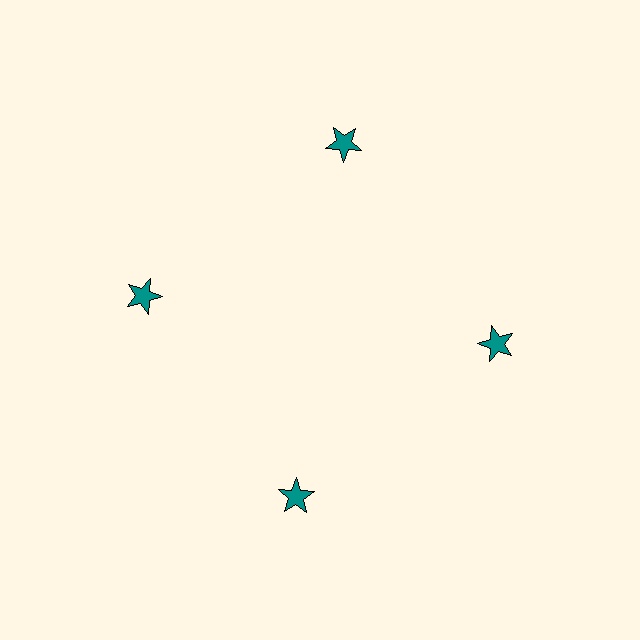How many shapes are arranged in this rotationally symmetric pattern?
There are 4 shapes, arranged in 4 groups of 1.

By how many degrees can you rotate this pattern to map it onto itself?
The pattern maps onto itself every 90 degrees of rotation.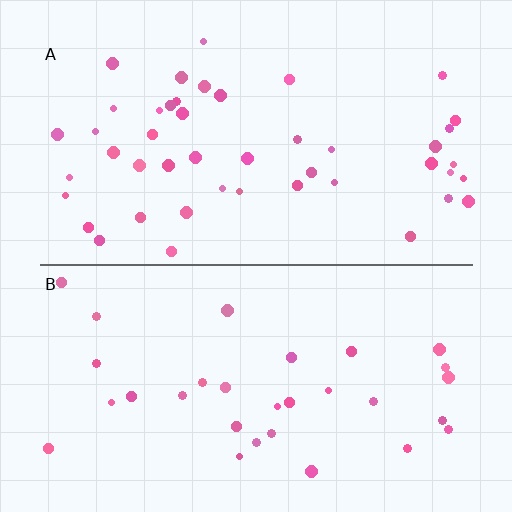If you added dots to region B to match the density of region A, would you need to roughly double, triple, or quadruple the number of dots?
Approximately double.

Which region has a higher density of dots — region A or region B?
A (the top).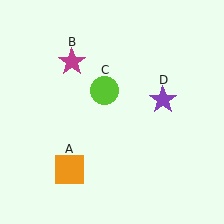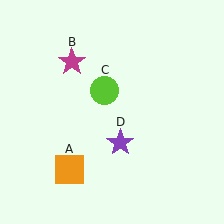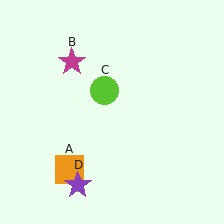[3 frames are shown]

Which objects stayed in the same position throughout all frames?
Orange square (object A) and magenta star (object B) and lime circle (object C) remained stationary.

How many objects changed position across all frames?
1 object changed position: purple star (object D).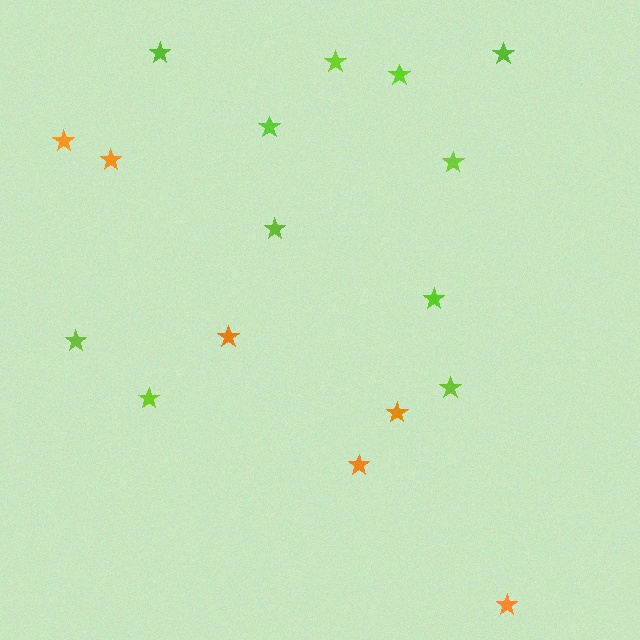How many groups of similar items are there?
There are 2 groups: one group of orange stars (6) and one group of lime stars (11).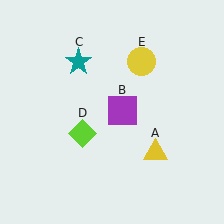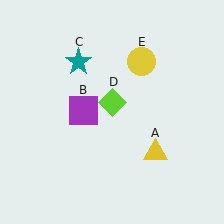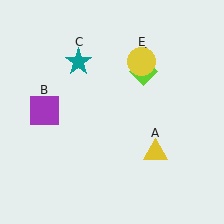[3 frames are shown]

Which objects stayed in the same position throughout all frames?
Yellow triangle (object A) and teal star (object C) and yellow circle (object E) remained stationary.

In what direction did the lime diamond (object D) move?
The lime diamond (object D) moved up and to the right.